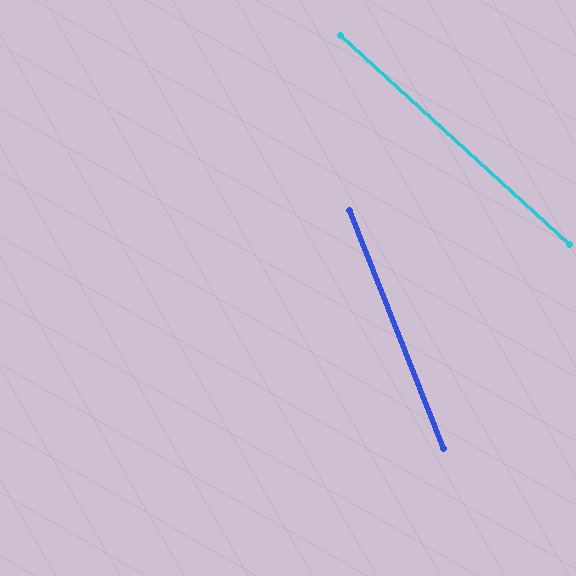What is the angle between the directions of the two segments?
Approximately 26 degrees.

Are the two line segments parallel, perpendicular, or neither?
Neither parallel nor perpendicular — they differ by about 26°.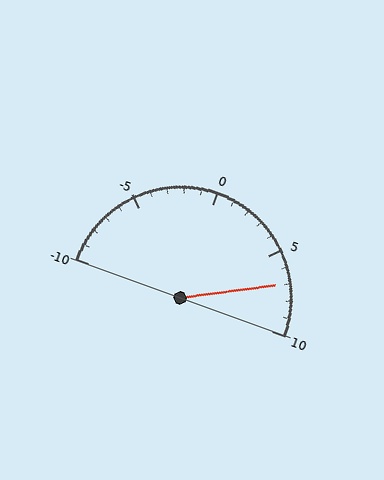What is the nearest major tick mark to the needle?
The nearest major tick mark is 5.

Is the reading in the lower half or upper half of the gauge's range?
The reading is in the upper half of the range (-10 to 10).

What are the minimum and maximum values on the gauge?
The gauge ranges from -10 to 10.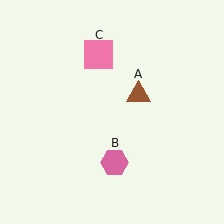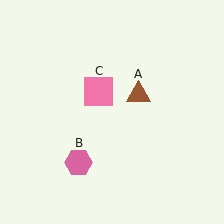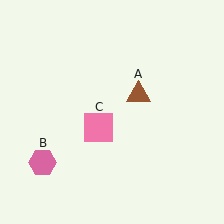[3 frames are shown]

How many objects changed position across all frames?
2 objects changed position: pink hexagon (object B), pink square (object C).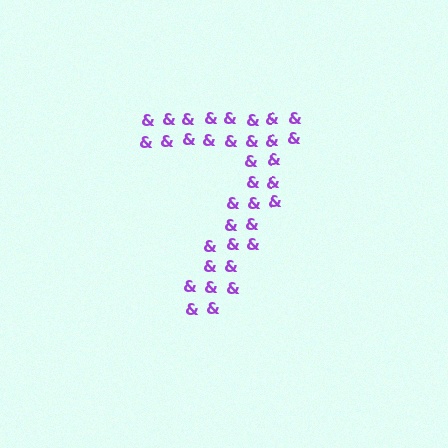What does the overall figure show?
The overall figure shows the digit 7.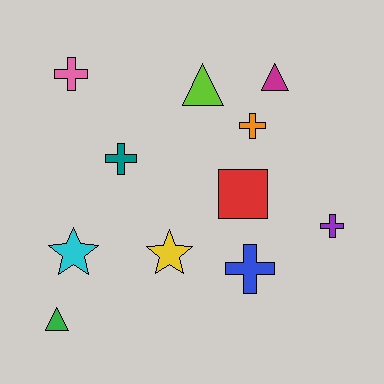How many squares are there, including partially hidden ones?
There is 1 square.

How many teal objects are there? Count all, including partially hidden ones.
There is 1 teal object.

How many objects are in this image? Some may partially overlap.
There are 11 objects.